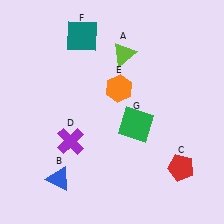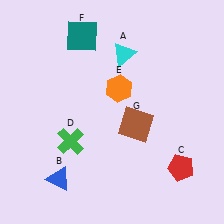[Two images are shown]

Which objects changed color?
A changed from lime to cyan. D changed from purple to green. G changed from green to brown.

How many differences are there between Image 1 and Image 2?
There are 3 differences between the two images.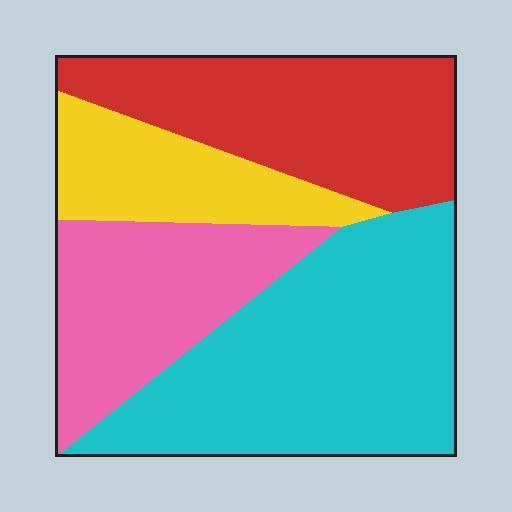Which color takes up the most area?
Cyan, at roughly 40%.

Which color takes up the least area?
Yellow, at roughly 15%.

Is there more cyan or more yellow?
Cyan.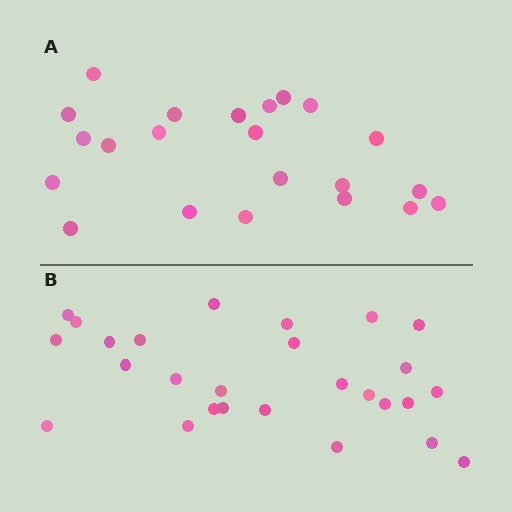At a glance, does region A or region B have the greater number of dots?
Region B (the bottom region) has more dots.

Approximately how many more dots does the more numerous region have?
Region B has about 5 more dots than region A.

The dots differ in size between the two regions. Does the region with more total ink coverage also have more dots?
No. Region A has more total ink coverage because its dots are larger, but region B actually contains more individual dots. Total area can be misleading — the number of items is what matters here.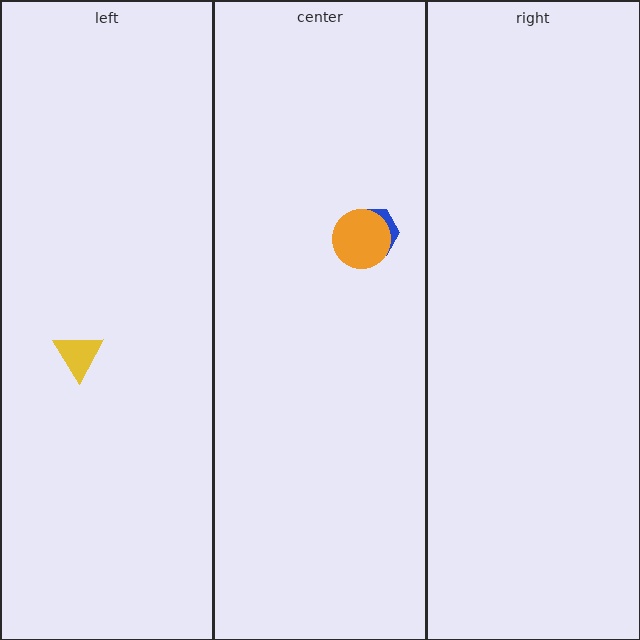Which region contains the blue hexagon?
The center region.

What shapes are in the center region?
The blue hexagon, the orange circle.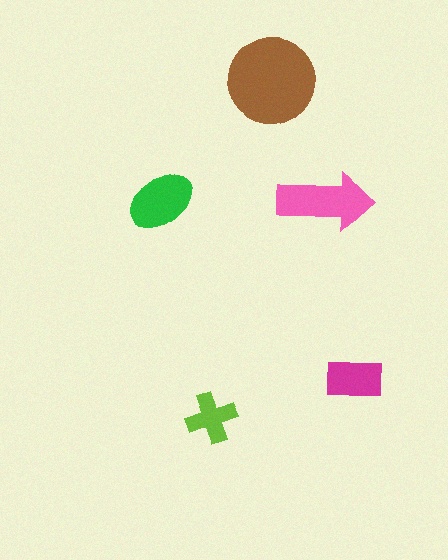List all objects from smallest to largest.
The lime cross, the magenta rectangle, the green ellipse, the pink arrow, the brown circle.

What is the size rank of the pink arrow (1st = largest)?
2nd.